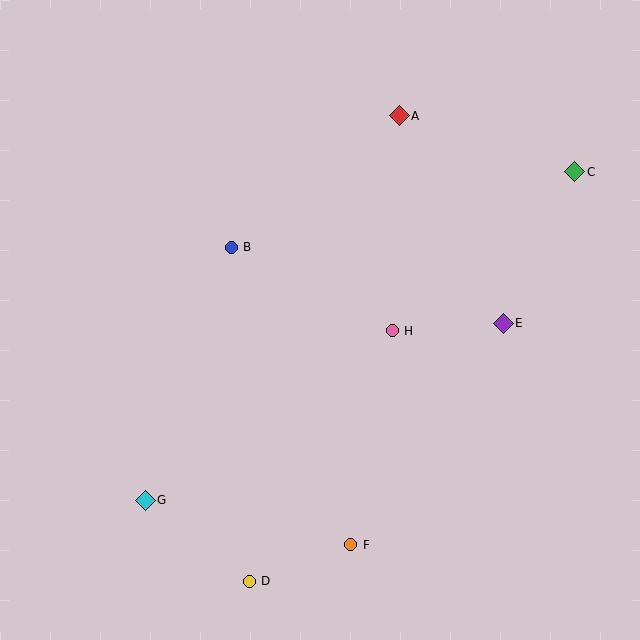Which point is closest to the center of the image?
Point H at (392, 331) is closest to the center.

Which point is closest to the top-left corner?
Point B is closest to the top-left corner.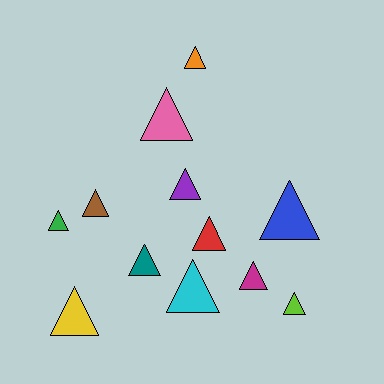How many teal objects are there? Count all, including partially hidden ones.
There is 1 teal object.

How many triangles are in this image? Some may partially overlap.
There are 12 triangles.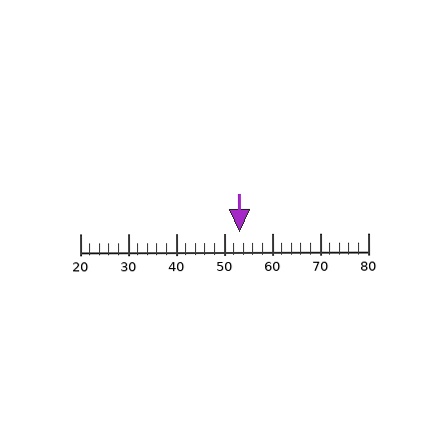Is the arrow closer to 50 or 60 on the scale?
The arrow is closer to 50.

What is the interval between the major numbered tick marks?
The major tick marks are spaced 10 units apart.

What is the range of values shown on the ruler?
The ruler shows values from 20 to 80.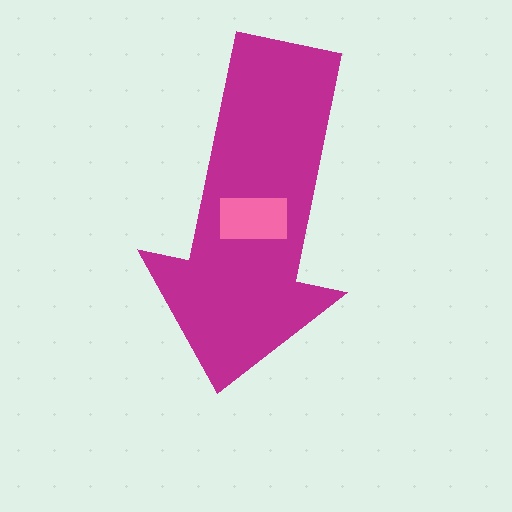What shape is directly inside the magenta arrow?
The pink rectangle.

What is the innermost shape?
The pink rectangle.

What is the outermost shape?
The magenta arrow.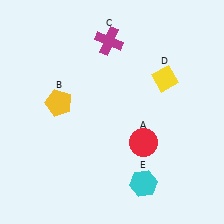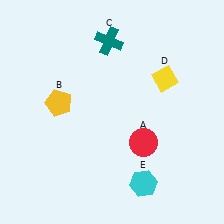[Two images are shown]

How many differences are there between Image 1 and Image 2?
There is 1 difference between the two images.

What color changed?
The cross (C) changed from magenta in Image 1 to teal in Image 2.